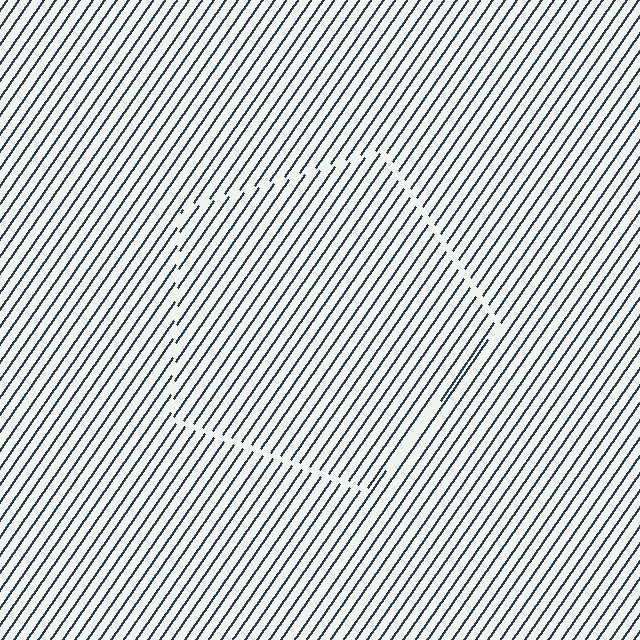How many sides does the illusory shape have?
5 sides — the line-ends trace a pentagon.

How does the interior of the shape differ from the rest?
The interior of the shape contains the same grating, shifted by half a period — the contour is defined by the phase discontinuity where line-ends from the inner and outer gratings abut.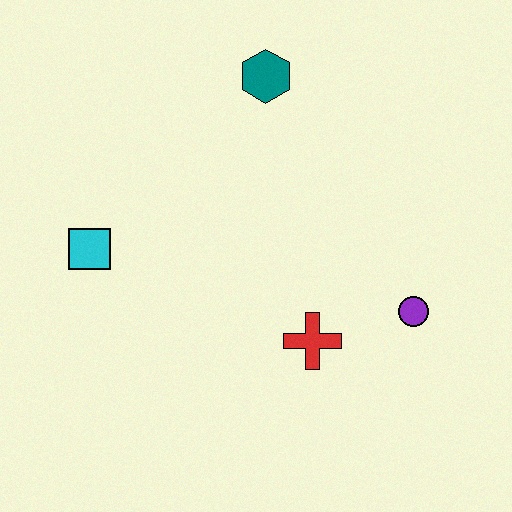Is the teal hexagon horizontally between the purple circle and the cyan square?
Yes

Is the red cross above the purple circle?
No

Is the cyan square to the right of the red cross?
No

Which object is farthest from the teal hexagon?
The purple circle is farthest from the teal hexagon.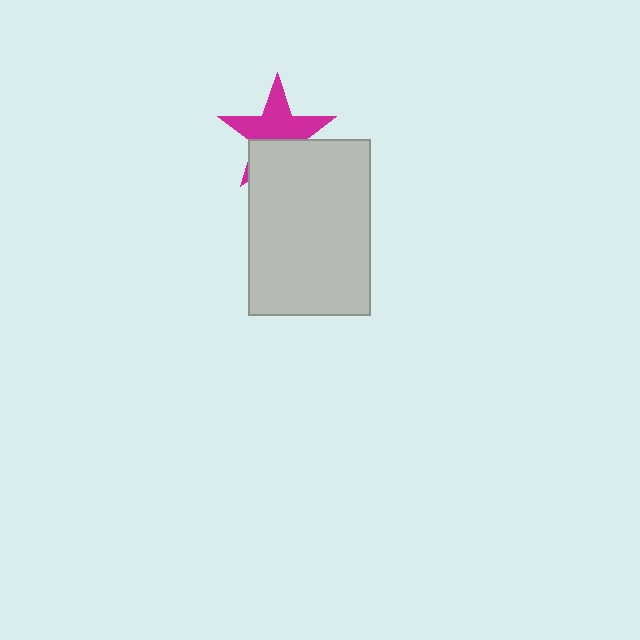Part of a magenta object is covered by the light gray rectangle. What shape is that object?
It is a star.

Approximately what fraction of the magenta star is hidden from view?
Roughly 39% of the magenta star is hidden behind the light gray rectangle.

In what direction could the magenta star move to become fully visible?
The magenta star could move up. That would shift it out from behind the light gray rectangle entirely.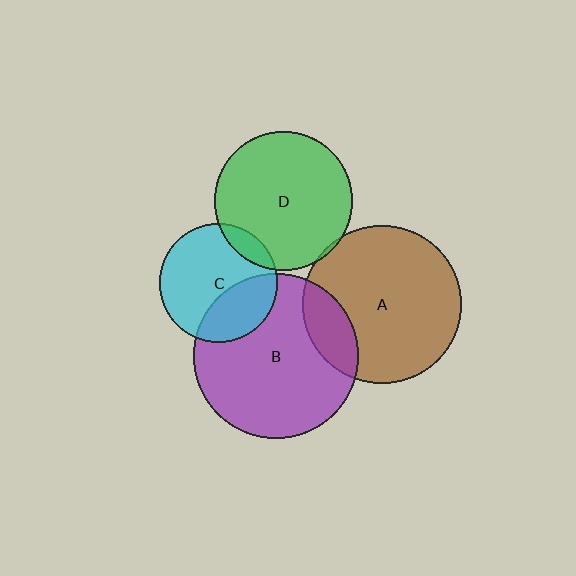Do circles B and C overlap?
Yes.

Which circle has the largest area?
Circle B (purple).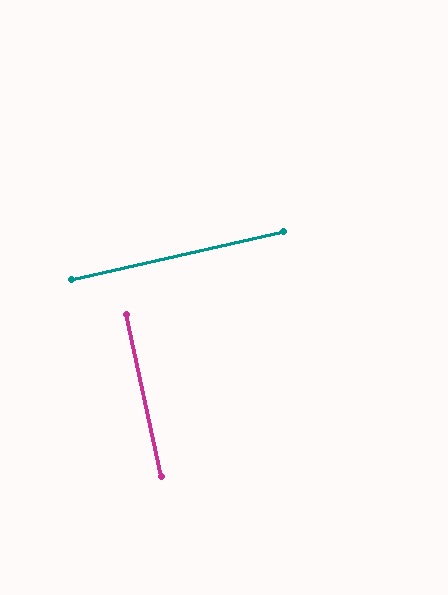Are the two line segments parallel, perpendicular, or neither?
Perpendicular — they meet at approximately 89°.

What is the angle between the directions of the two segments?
Approximately 89 degrees.